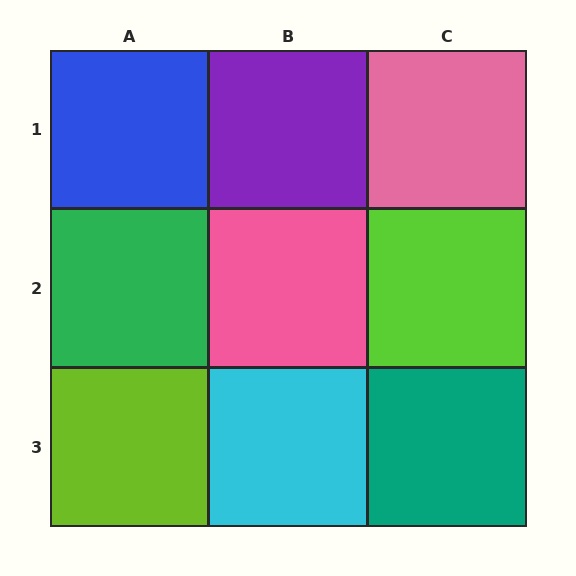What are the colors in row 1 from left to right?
Blue, purple, pink.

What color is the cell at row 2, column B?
Pink.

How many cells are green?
1 cell is green.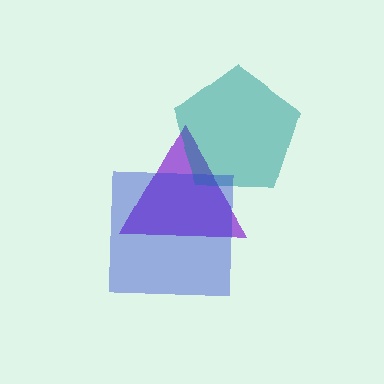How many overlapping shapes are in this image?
There are 3 overlapping shapes in the image.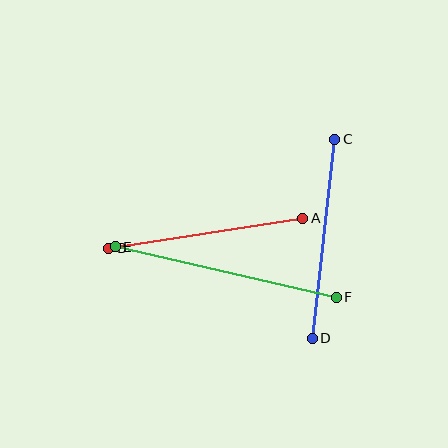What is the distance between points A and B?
The distance is approximately 196 pixels.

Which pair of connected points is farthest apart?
Points E and F are farthest apart.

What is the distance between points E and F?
The distance is approximately 227 pixels.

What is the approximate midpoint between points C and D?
The midpoint is at approximately (323, 239) pixels.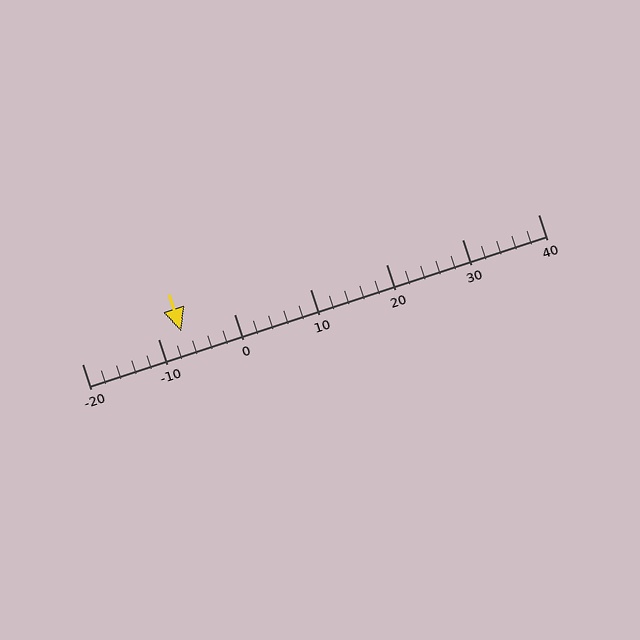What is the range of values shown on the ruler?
The ruler shows values from -20 to 40.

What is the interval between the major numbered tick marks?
The major tick marks are spaced 10 units apart.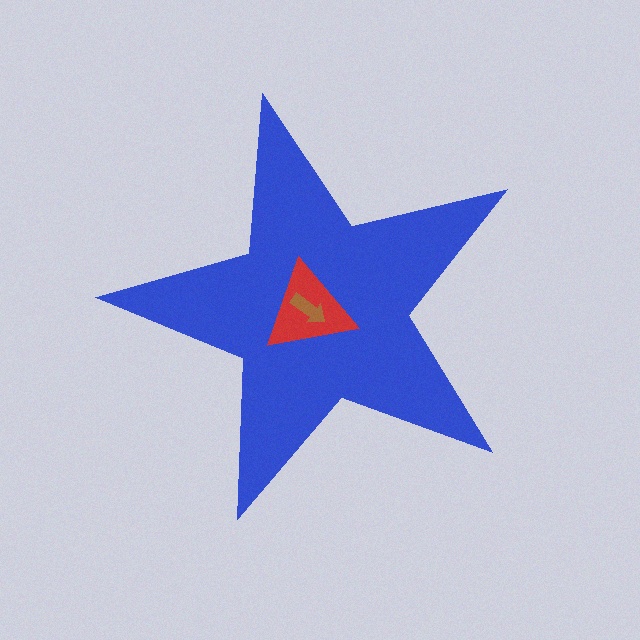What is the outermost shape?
The blue star.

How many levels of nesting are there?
3.